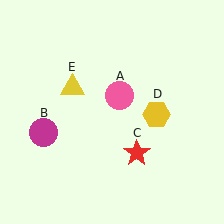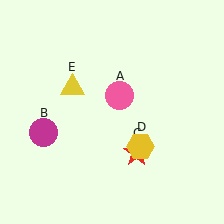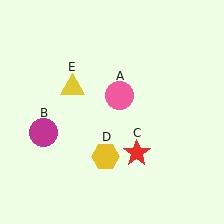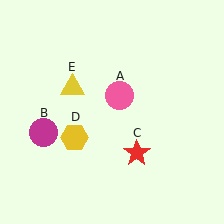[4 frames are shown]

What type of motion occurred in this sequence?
The yellow hexagon (object D) rotated clockwise around the center of the scene.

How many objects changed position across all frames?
1 object changed position: yellow hexagon (object D).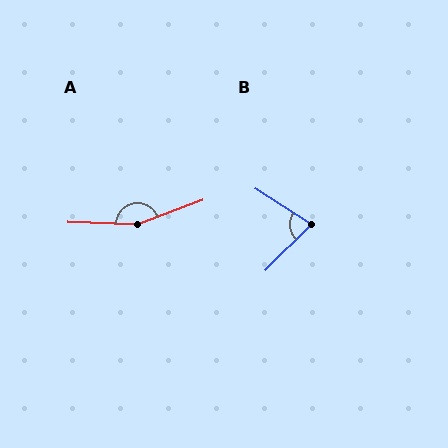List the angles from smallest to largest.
B (78°), A (158°).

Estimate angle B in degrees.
Approximately 78 degrees.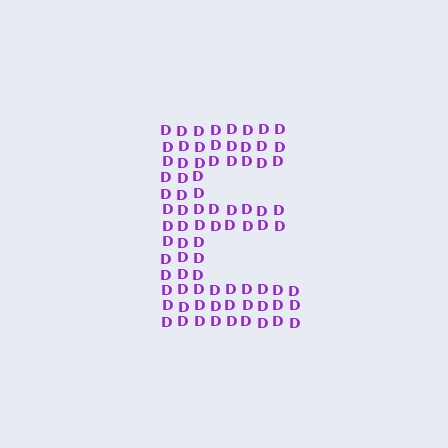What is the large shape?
The large shape is the letter E.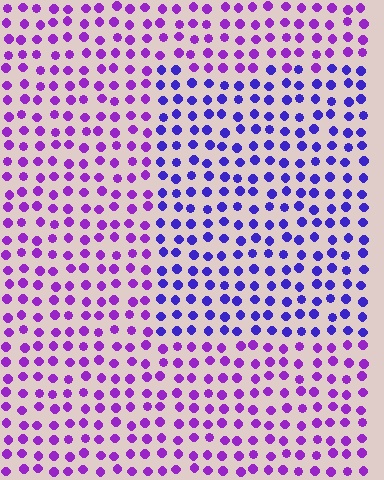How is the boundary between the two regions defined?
The boundary is defined purely by a slight shift in hue (about 34 degrees). Spacing, size, and orientation are identical on both sides.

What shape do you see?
I see a rectangle.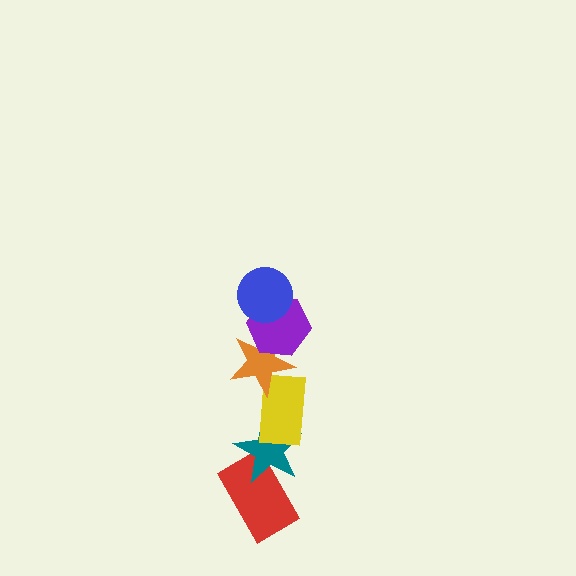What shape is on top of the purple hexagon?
The blue circle is on top of the purple hexagon.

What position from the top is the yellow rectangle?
The yellow rectangle is 4th from the top.